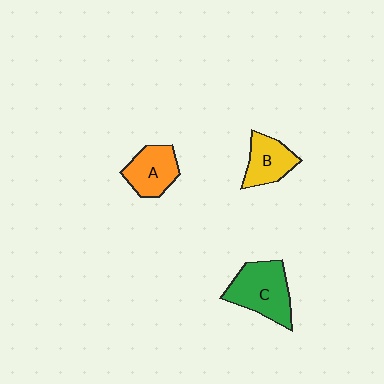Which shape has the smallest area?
Shape B (yellow).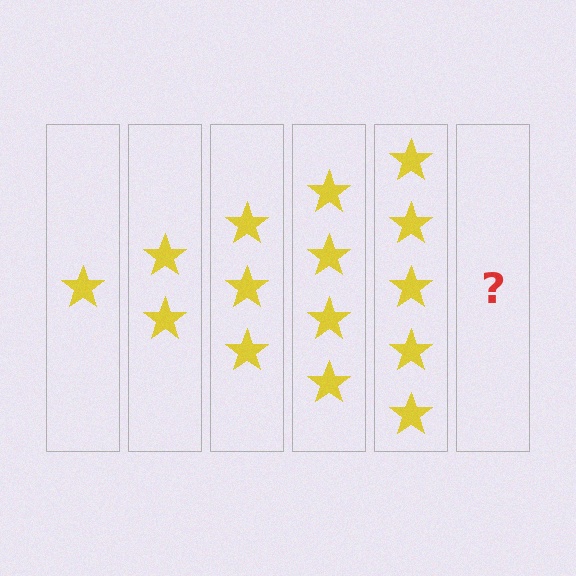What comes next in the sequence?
The next element should be 6 stars.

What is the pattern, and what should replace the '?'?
The pattern is that each step adds one more star. The '?' should be 6 stars.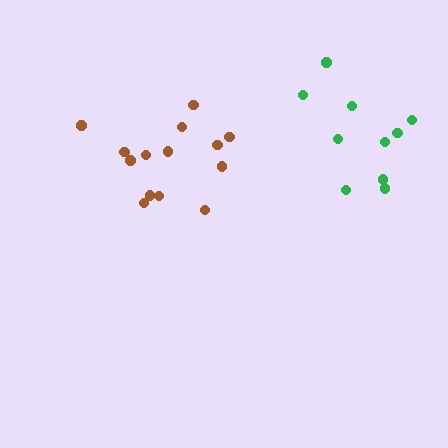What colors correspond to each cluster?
The clusters are colored: green, brown.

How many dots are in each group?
Group 1: 10 dots, Group 2: 14 dots (24 total).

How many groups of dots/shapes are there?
There are 2 groups.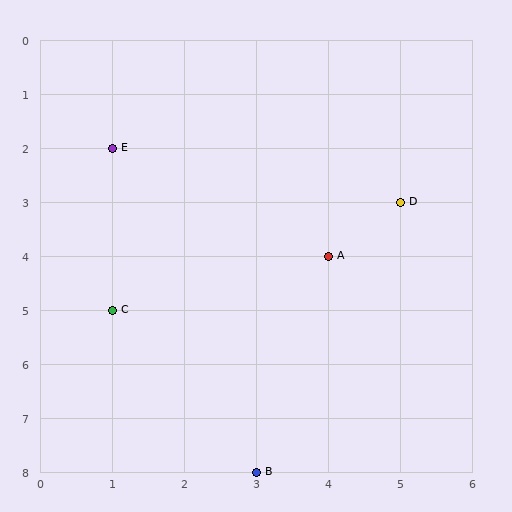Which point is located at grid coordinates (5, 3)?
Point D is at (5, 3).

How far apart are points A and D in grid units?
Points A and D are 1 column and 1 row apart (about 1.4 grid units diagonally).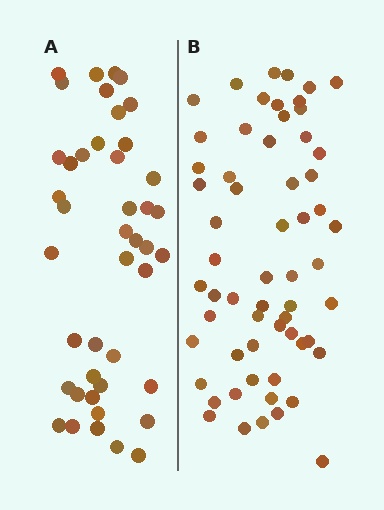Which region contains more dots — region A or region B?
Region B (the right region) has more dots.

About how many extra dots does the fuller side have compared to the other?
Region B has approximately 15 more dots than region A.